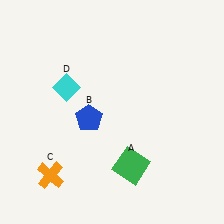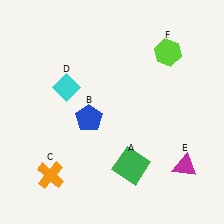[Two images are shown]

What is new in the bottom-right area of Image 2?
A magenta triangle (E) was added in the bottom-right area of Image 2.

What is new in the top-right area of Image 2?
A lime hexagon (F) was added in the top-right area of Image 2.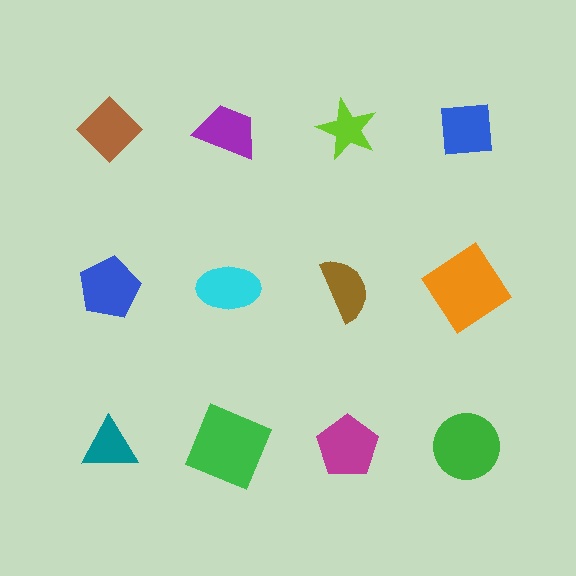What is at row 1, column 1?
A brown diamond.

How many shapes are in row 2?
4 shapes.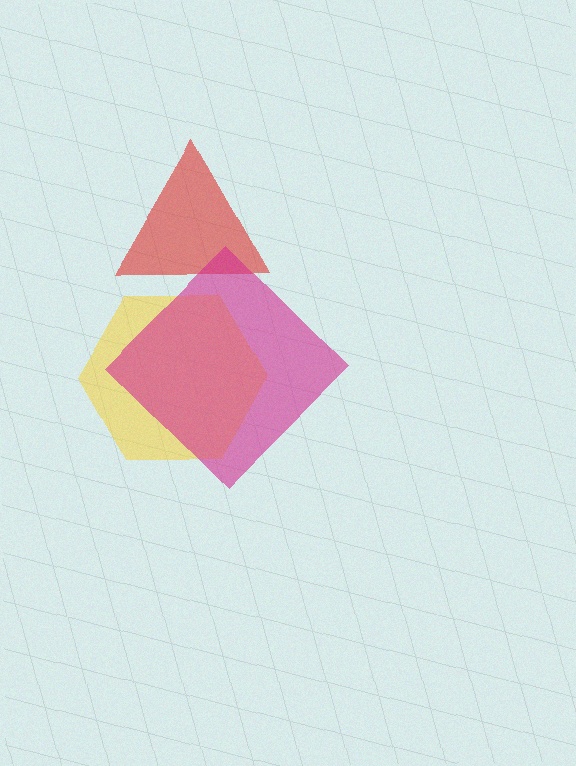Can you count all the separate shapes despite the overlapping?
Yes, there are 3 separate shapes.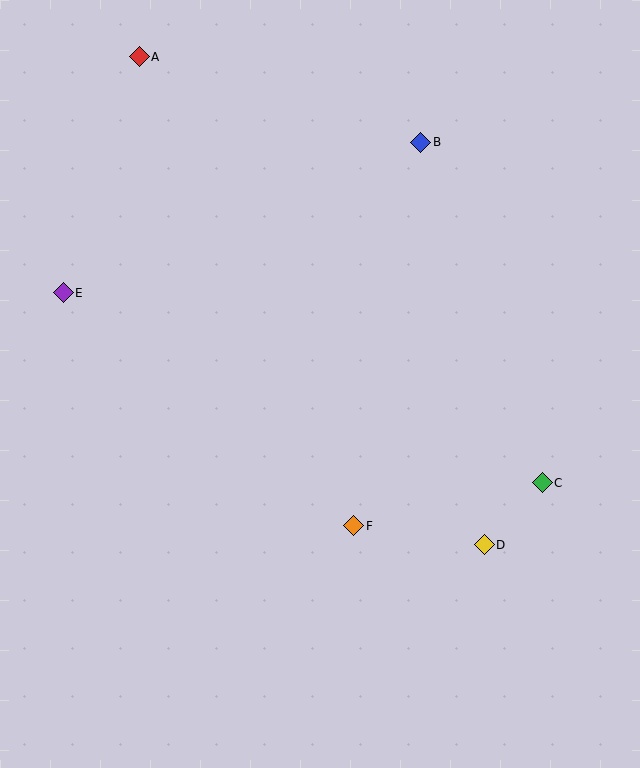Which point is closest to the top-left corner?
Point A is closest to the top-left corner.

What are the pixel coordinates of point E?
Point E is at (63, 293).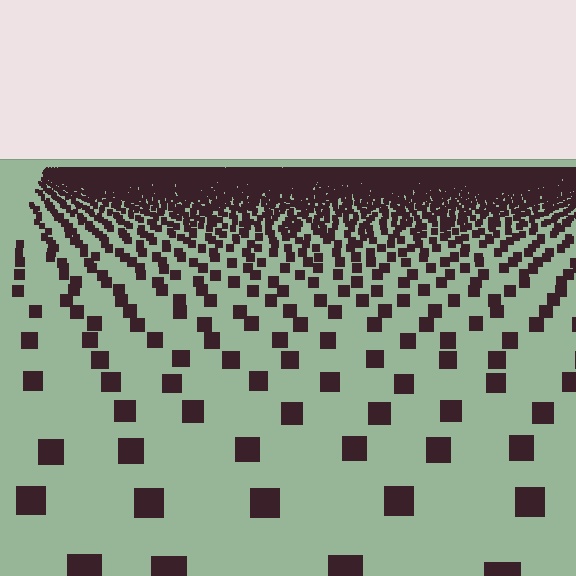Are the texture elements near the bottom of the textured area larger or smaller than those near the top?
Larger. Near the bottom, elements are closer to the viewer and appear at a bigger on-screen size.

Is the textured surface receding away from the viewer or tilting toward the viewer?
The surface is receding away from the viewer. Texture elements get smaller and denser toward the top.